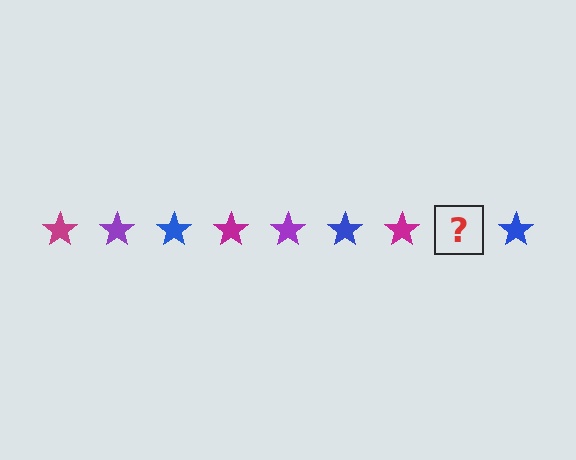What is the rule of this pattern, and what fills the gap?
The rule is that the pattern cycles through magenta, purple, blue stars. The gap should be filled with a purple star.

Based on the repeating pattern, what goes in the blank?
The blank should be a purple star.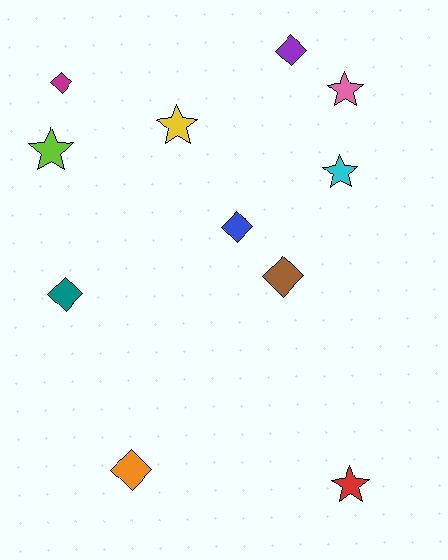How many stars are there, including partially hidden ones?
There are 5 stars.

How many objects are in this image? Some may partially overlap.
There are 11 objects.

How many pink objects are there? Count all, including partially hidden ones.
There is 1 pink object.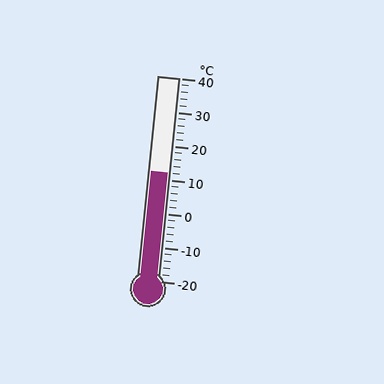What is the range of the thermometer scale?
The thermometer scale ranges from -20°C to 40°C.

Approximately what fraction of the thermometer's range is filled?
The thermometer is filled to approximately 55% of its range.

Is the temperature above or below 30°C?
The temperature is below 30°C.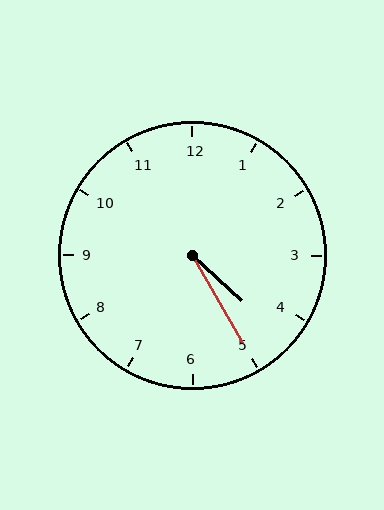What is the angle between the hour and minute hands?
Approximately 18 degrees.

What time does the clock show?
4:25.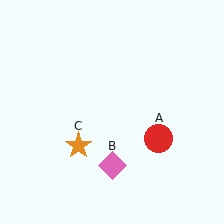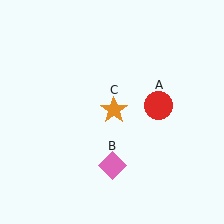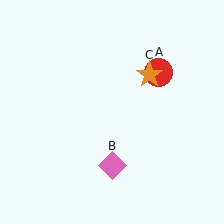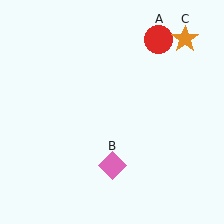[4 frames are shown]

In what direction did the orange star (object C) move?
The orange star (object C) moved up and to the right.